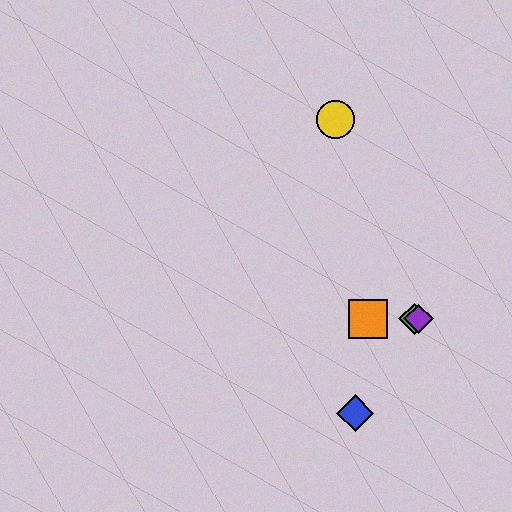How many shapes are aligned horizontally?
4 shapes (the red diamond, the green diamond, the purple diamond, the orange square) are aligned horizontally.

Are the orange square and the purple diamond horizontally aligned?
Yes, both are at y≈319.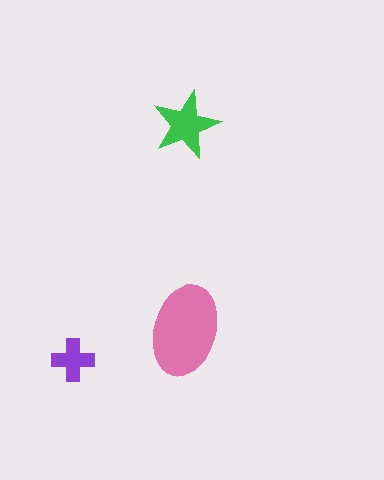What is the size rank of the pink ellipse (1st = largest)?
1st.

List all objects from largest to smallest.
The pink ellipse, the green star, the purple cross.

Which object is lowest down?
The purple cross is bottommost.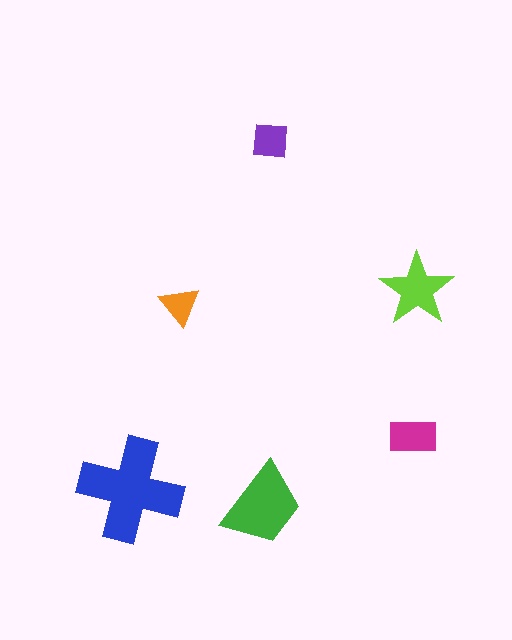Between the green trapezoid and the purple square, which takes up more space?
The green trapezoid.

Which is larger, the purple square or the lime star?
The lime star.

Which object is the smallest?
The orange triangle.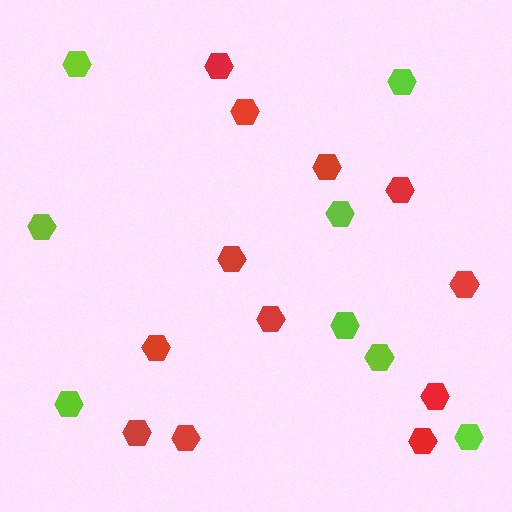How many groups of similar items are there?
There are 2 groups: one group of red hexagons (12) and one group of lime hexagons (8).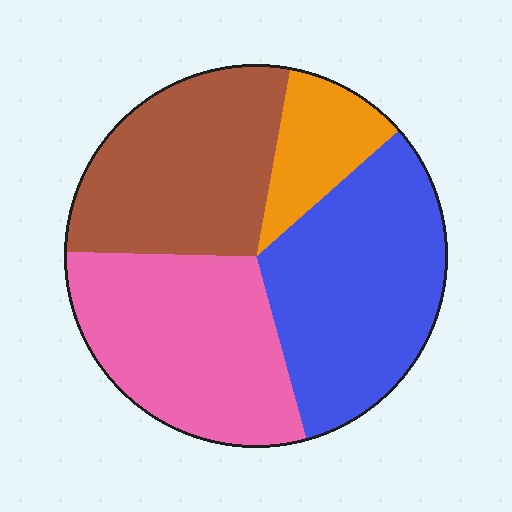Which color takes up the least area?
Orange, at roughly 10%.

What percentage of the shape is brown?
Brown takes up between a sixth and a third of the shape.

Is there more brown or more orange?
Brown.